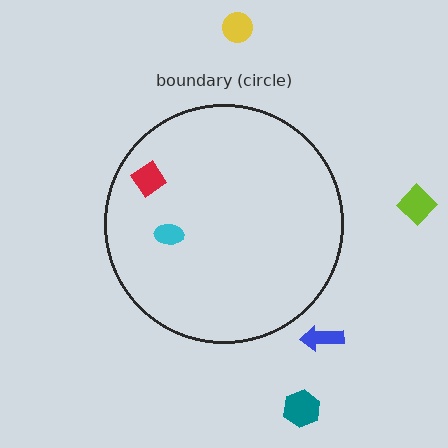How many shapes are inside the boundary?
2 inside, 4 outside.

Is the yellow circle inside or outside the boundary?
Outside.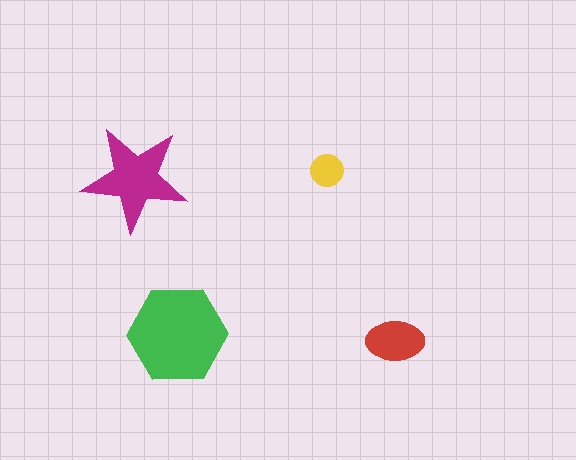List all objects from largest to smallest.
The green hexagon, the magenta star, the red ellipse, the yellow circle.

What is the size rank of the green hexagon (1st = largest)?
1st.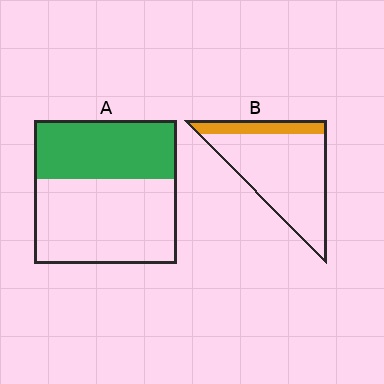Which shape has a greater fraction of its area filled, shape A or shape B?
Shape A.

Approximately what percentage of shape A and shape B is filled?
A is approximately 40% and B is approximately 20%.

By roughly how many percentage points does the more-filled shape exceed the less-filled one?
By roughly 25 percentage points (A over B).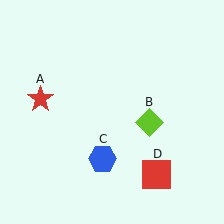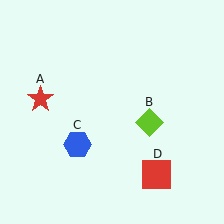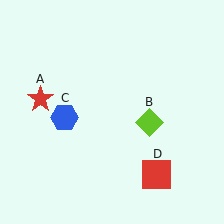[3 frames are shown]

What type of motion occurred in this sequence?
The blue hexagon (object C) rotated clockwise around the center of the scene.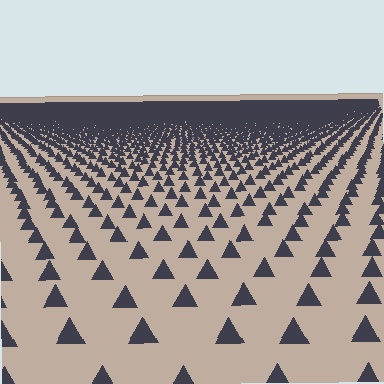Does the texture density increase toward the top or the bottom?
Density increases toward the top.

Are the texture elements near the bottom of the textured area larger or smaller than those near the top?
Larger. Near the bottom, elements are closer to the viewer and appear at a bigger on-screen size.